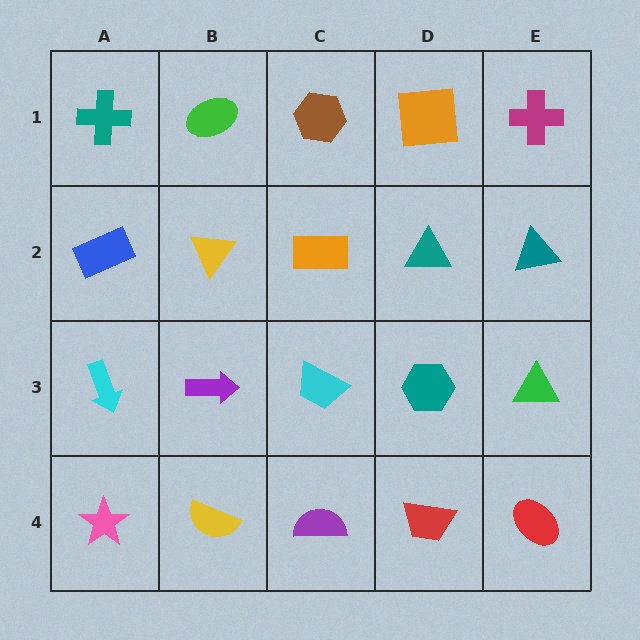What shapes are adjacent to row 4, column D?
A teal hexagon (row 3, column D), a purple semicircle (row 4, column C), a red ellipse (row 4, column E).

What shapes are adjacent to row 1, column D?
A teal triangle (row 2, column D), a brown hexagon (row 1, column C), a magenta cross (row 1, column E).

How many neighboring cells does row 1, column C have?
3.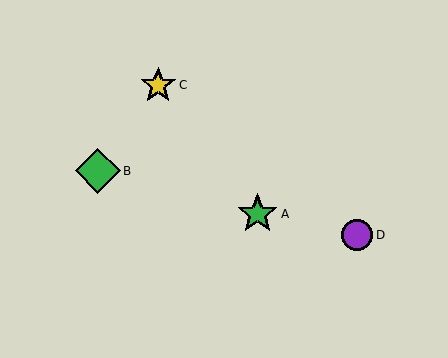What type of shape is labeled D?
Shape D is a purple circle.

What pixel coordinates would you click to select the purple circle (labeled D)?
Click at (357, 235) to select the purple circle D.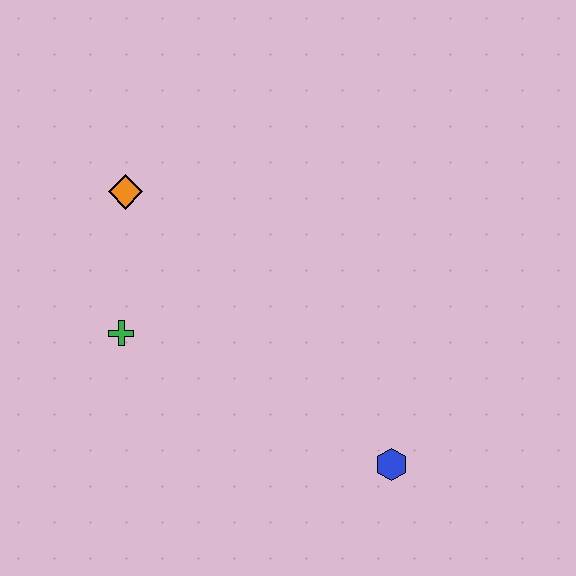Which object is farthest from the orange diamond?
The blue hexagon is farthest from the orange diamond.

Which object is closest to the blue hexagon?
The green cross is closest to the blue hexagon.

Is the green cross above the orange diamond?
No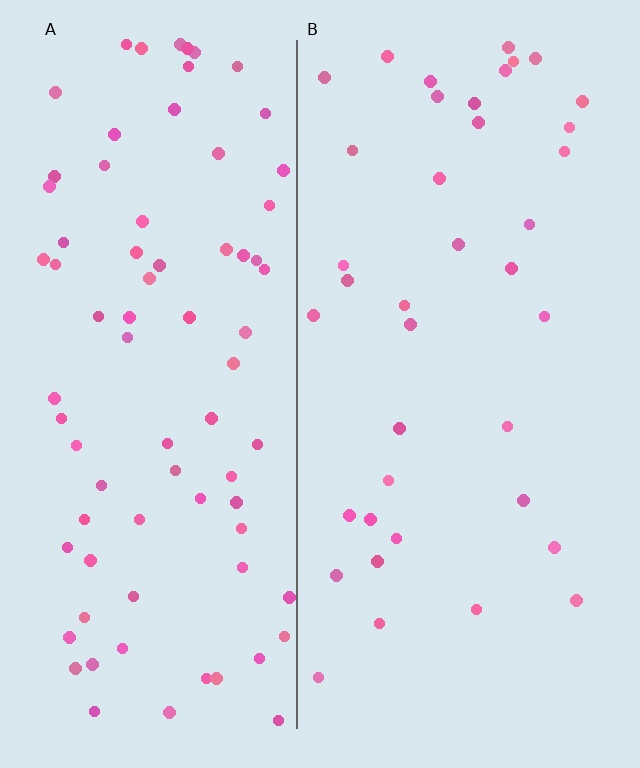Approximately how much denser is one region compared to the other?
Approximately 2.0× — region A over region B.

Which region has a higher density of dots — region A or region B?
A (the left).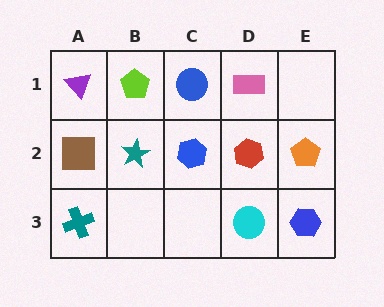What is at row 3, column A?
A teal cross.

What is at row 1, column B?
A lime pentagon.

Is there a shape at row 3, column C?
No, that cell is empty.